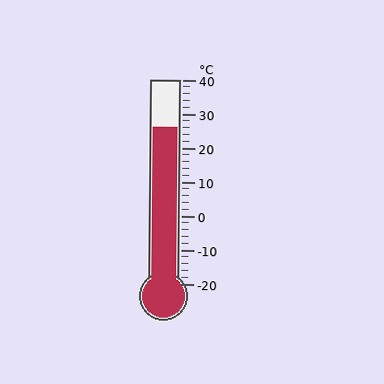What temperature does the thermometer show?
The thermometer shows approximately 26°C.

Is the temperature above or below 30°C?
The temperature is below 30°C.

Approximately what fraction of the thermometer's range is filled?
The thermometer is filled to approximately 75% of its range.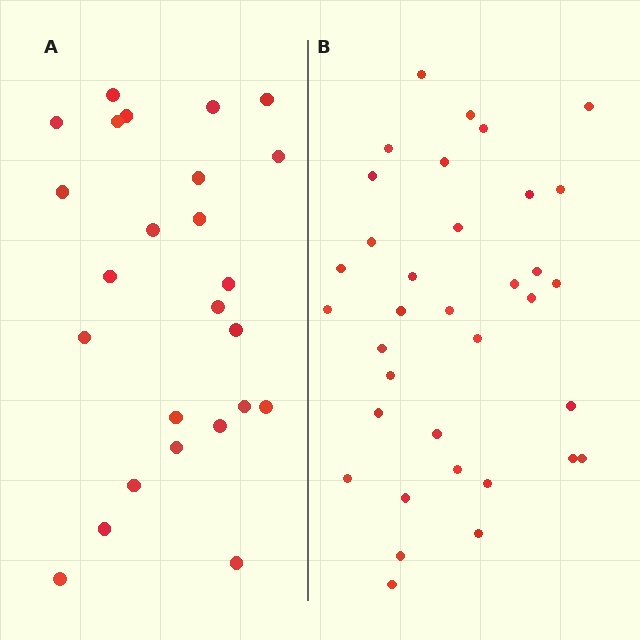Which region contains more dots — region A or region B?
Region B (the right region) has more dots.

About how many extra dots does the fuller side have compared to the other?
Region B has roughly 10 or so more dots than region A.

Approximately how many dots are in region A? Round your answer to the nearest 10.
About 20 dots. (The exact count is 25, which rounds to 20.)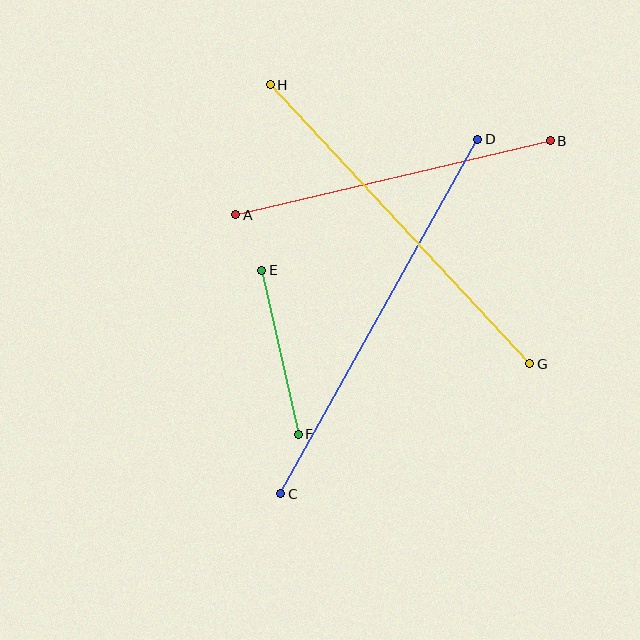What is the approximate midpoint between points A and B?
The midpoint is at approximately (393, 178) pixels.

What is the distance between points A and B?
The distance is approximately 323 pixels.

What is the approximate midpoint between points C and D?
The midpoint is at approximately (379, 317) pixels.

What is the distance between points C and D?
The distance is approximately 405 pixels.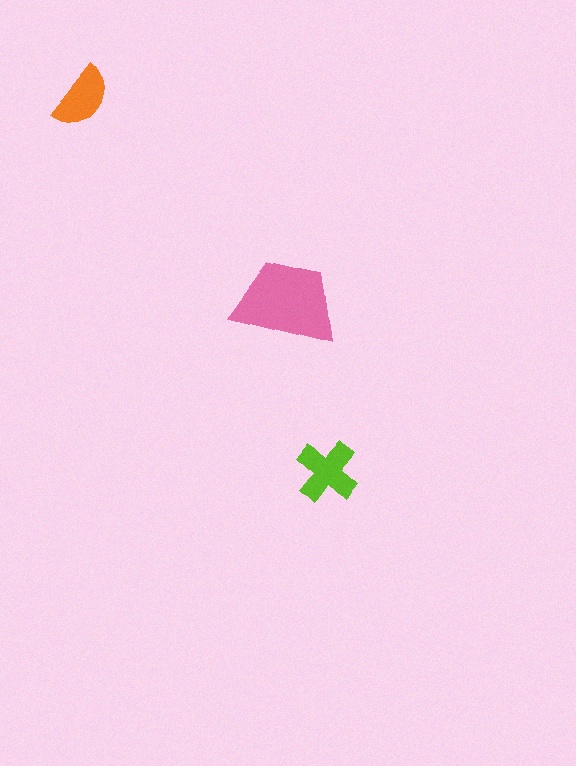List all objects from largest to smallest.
The pink trapezoid, the lime cross, the orange semicircle.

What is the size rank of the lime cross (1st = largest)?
2nd.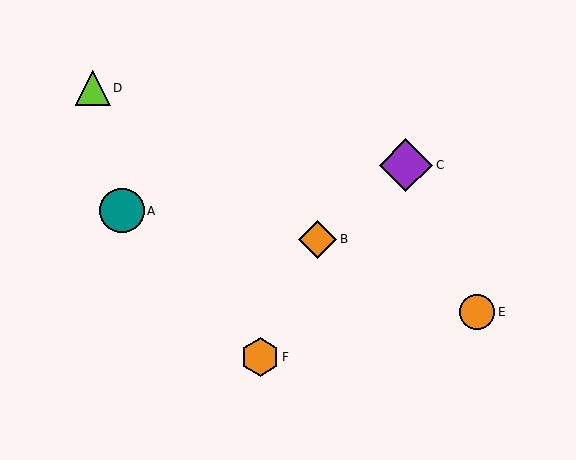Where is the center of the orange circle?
The center of the orange circle is at (477, 312).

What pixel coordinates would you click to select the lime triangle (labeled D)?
Click at (93, 88) to select the lime triangle D.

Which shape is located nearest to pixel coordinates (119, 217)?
The teal circle (labeled A) at (122, 211) is nearest to that location.